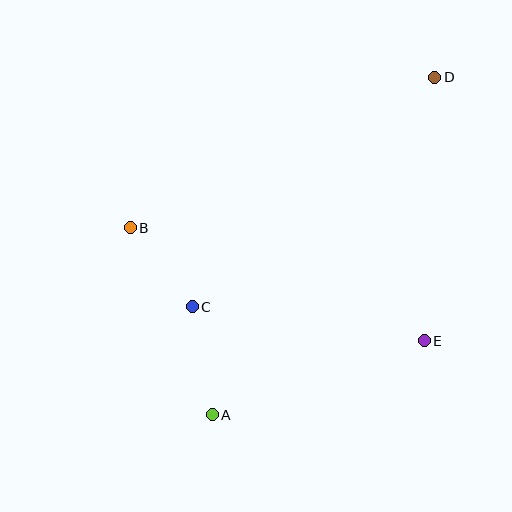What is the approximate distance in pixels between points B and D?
The distance between B and D is approximately 340 pixels.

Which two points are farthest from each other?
Points A and D are farthest from each other.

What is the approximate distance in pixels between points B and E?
The distance between B and E is approximately 315 pixels.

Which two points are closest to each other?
Points B and C are closest to each other.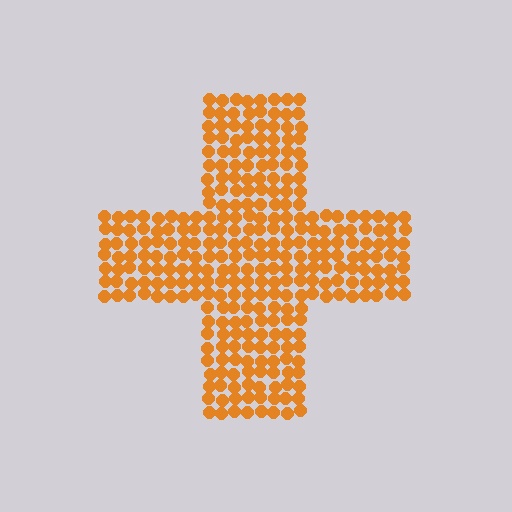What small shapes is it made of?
It is made of small circles.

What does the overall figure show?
The overall figure shows a cross.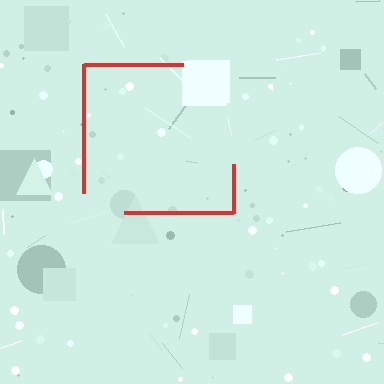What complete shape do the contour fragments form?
The contour fragments form a square.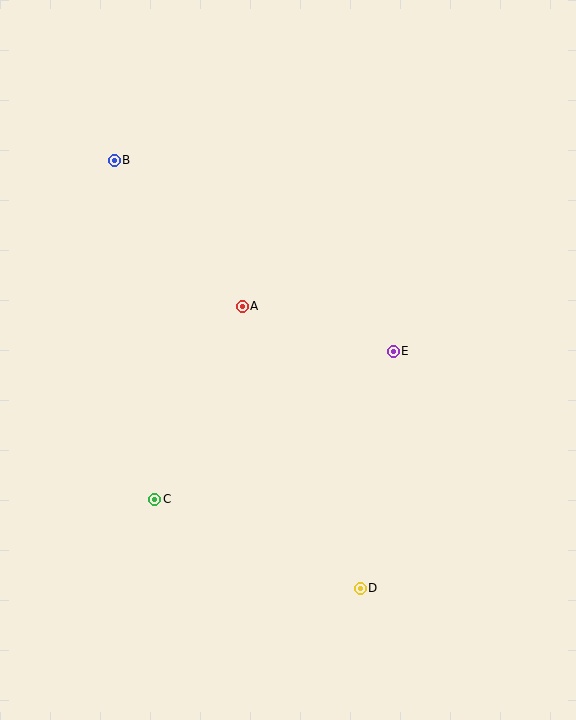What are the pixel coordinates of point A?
Point A is at (242, 306).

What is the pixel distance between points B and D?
The distance between B and D is 494 pixels.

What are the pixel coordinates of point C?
Point C is at (155, 499).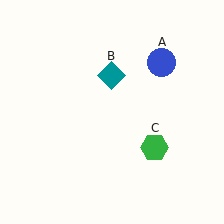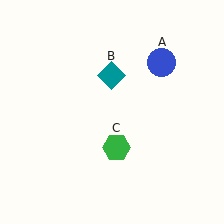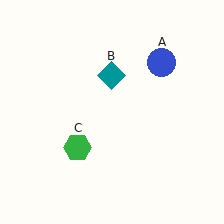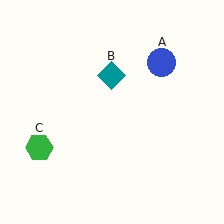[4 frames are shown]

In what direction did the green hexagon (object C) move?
The green hexagon (object C) moved left.